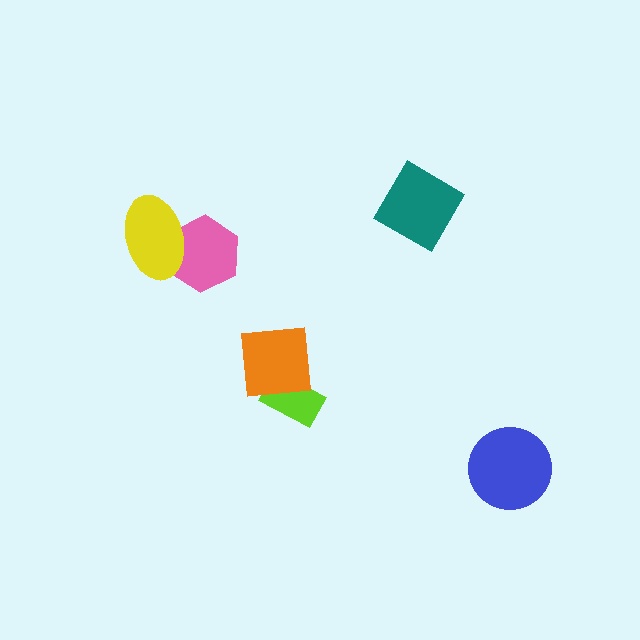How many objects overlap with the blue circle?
0 objects overlap with the blue circle.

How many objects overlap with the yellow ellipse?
1 object overlaps with the yellow ellipse.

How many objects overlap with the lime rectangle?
1 object overlaps with the lime rectangle.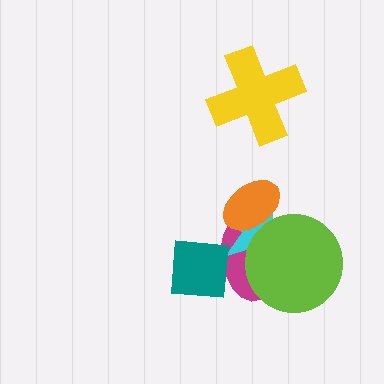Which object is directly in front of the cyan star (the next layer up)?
The orange ellipse is directly in front of the cyan star.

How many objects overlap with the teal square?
1 object overlaps with the teal square.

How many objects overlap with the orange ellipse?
3 objects overlap with the orange ellipse.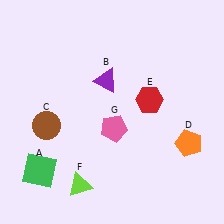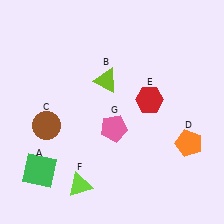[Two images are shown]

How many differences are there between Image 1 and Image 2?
There is 1 difference between the two images.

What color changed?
The triangle (B) changed from purple in Image 1 to lime in Image 2.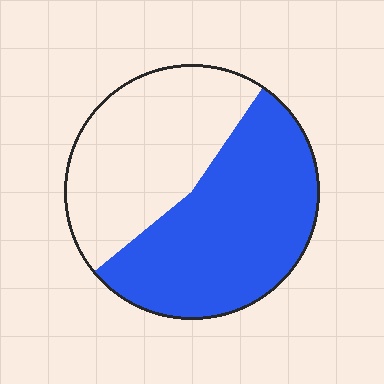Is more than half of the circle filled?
Yes.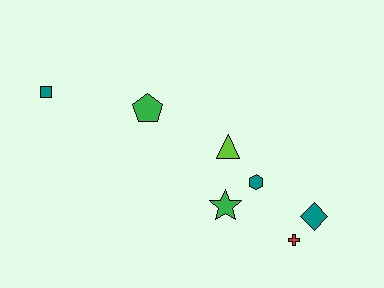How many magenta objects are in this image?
There are no magenta objects.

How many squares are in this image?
There is 1 square.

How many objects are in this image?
There are 7 objects.